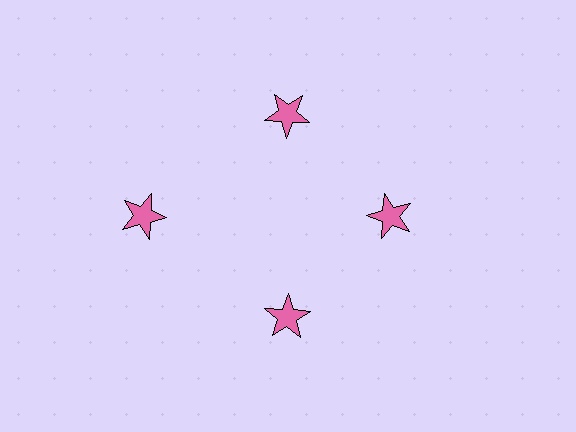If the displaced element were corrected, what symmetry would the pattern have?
It would have 4-fold rotational symmetry — the pattern would map onto itself every 90 degrees.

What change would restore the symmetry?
The symmetry would be restored by moving it inward, back onto the ring so that all 4 stars sit at equal angles and equal distance from the center.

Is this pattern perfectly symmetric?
No. The 4 pink stars are arranged in a ring, but one element near the 9 o'clock position is pushed outward from the center, breaking the 4-fold rotational symmetry.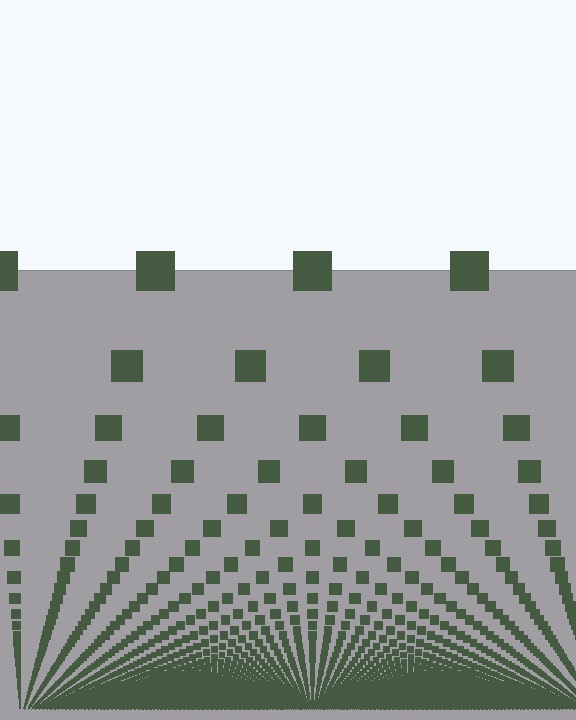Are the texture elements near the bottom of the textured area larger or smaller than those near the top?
Smaller. The gradient is inverted — elements near the bottom are smaller and denser.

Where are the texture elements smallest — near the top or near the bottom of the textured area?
Near the bottom.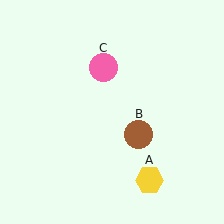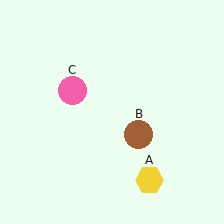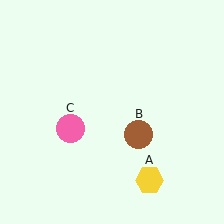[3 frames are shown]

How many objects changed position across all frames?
1 object changed position: pink circle (object C).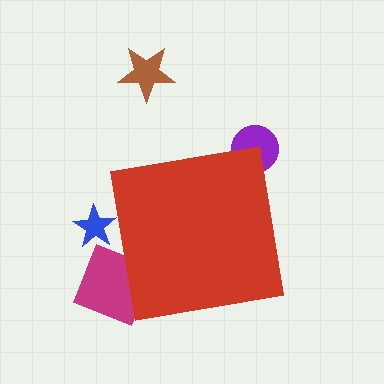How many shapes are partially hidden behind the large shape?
3 shapes are partially hidden.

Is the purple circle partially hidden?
Yes, the purple circle is partially hidden behind the red square.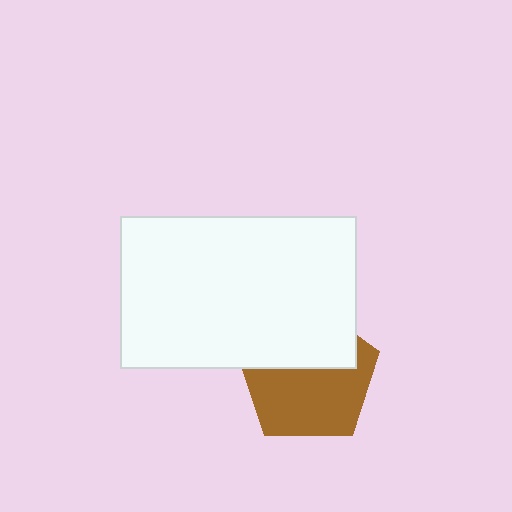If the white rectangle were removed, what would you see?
You would see the complete brown pentagon.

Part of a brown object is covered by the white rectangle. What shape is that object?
It is a pentagon.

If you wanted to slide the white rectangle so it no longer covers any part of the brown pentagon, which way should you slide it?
Slide it up — that is the most direct way to separate the two shapes.